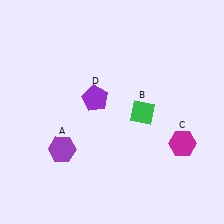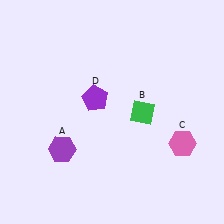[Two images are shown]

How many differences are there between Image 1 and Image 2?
There is 1 difference between the two images.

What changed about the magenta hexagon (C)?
In Image 1, C is magenta. In Image 2, it changed to pink.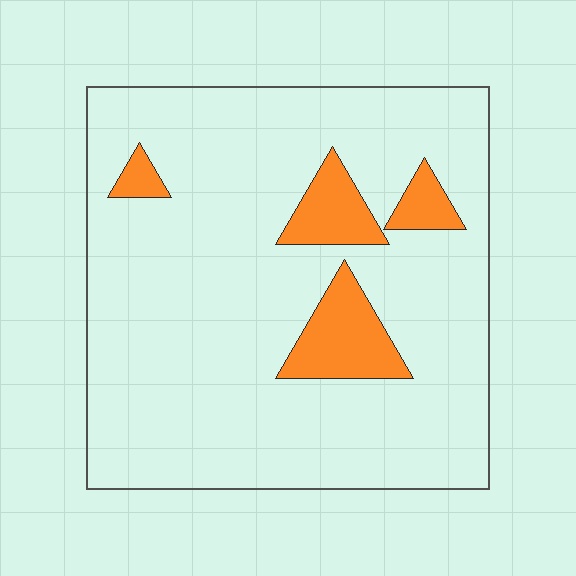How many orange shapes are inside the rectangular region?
4.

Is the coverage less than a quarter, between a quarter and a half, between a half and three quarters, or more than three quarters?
Less than a quarter.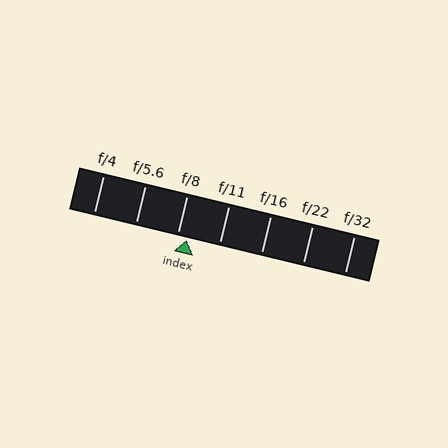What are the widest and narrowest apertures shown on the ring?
The widest aperture shown is f/4 and the narrowest is f/32.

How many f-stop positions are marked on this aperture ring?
There are 7 f-stop positions marked.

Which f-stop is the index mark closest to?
The index mark is closest to f/8.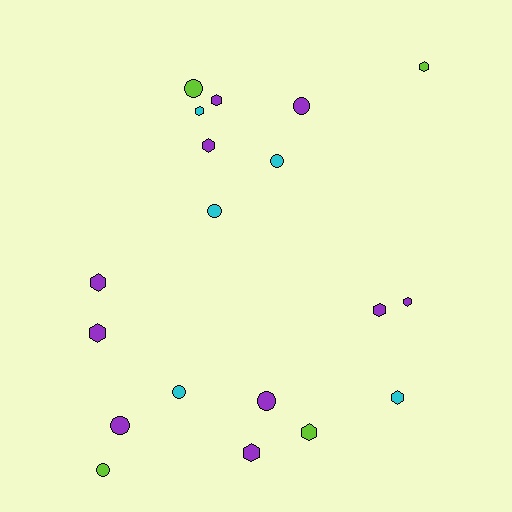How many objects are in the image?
There are 19 objects.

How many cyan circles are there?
There are 3 cyan circles.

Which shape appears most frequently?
Hexagon, with 11 objects.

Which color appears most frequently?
Purple, with 10 objects.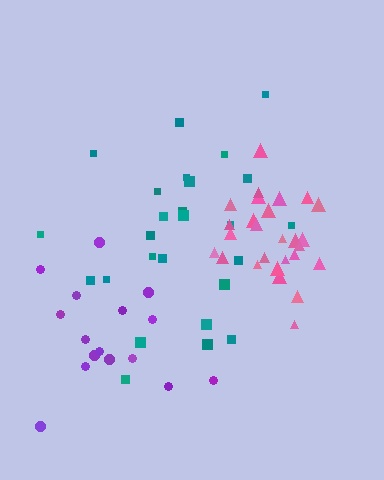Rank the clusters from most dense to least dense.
pink, purple, teal.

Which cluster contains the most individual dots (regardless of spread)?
Pink (27).